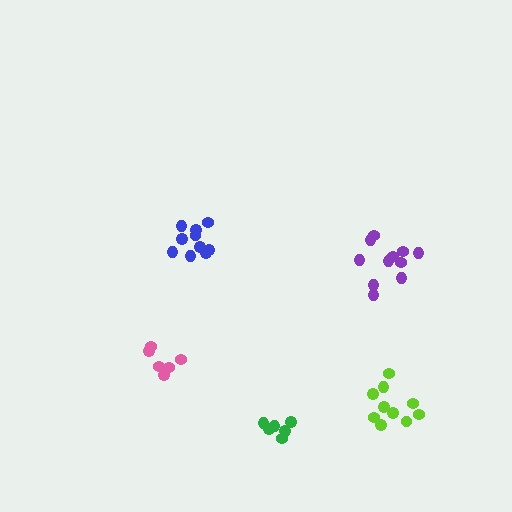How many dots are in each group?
Group 1: 10 dots, Group 2: 6 dots, Group 3: 10 dots, Group 4: 11 dots, Group 5: 6 dots (43 total).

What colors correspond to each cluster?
The clusters are colored: blue, green, lime, purple, pink.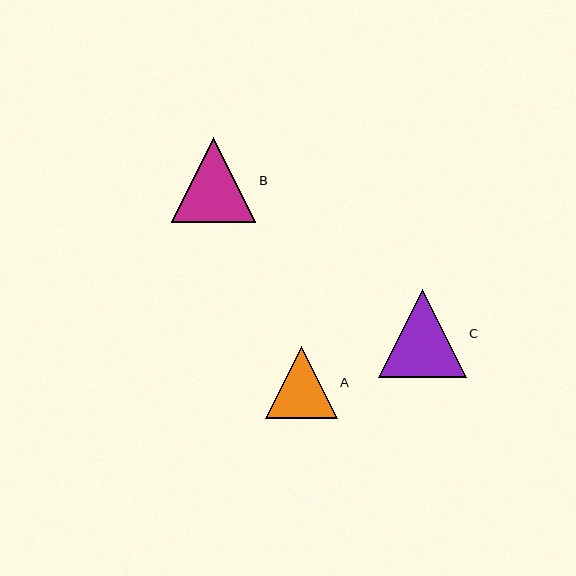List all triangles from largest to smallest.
From largest to smallest: C, B, A.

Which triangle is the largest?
Triangle C is the largest with a size of approximately 88 pixels.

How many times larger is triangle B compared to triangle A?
Triangle B is approximately 1.2 times the size of triangle A.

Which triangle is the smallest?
Triangle A is the smallest with a size of approximately 71 pixels.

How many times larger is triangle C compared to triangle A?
Triangle C is approximately 1.2 times the size of triangle A.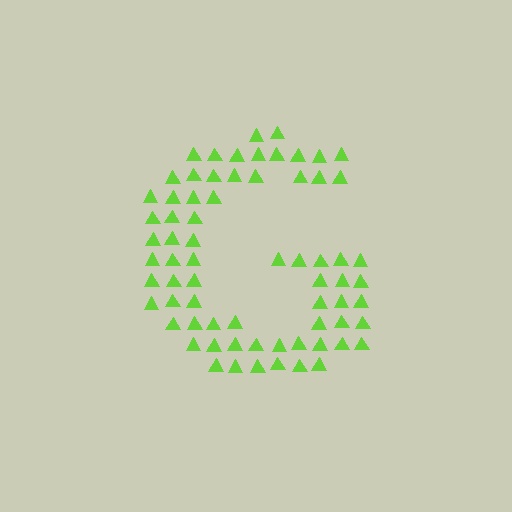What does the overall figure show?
The overall figure shows the letter G.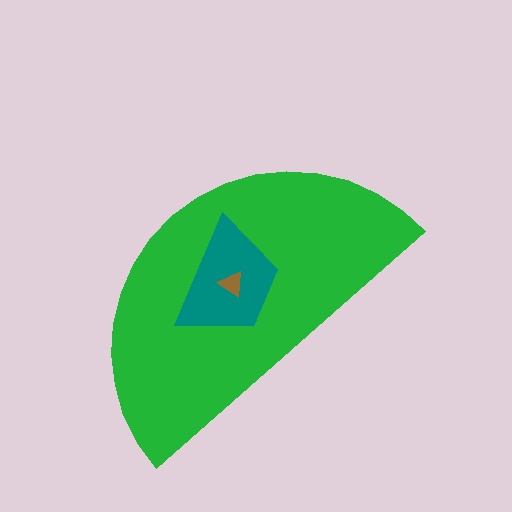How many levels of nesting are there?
3.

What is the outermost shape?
The green semicircle.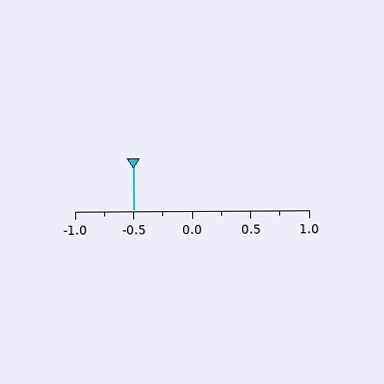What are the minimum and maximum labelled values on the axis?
The axis runs from -1.0 to 1.0.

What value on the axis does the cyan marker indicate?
The marker indicates approximately -0.5.